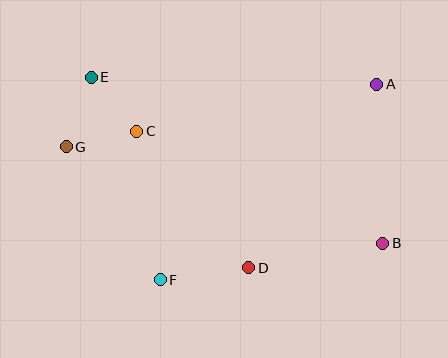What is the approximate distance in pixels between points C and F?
The distance between C and F is approximately 150 pixels.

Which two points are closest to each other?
Points C and E are closest to each other.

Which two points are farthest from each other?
Points B and E are farthest from each other.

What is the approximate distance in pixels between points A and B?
The distance between A and B is approximately 159 pixels.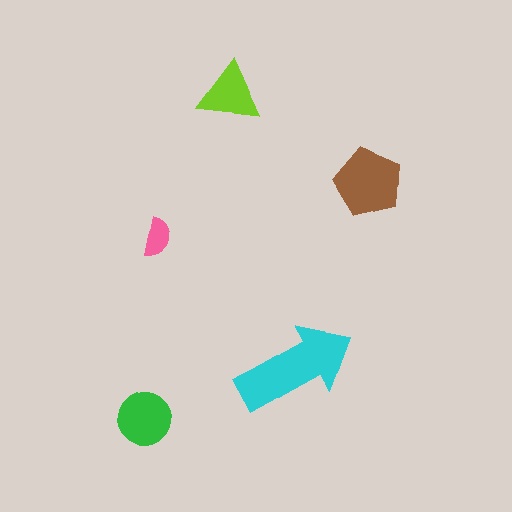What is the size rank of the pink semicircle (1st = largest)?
5th.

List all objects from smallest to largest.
The pink semicircle, the lime triangle, the green circle, the brown pentagon, the cyan arrow.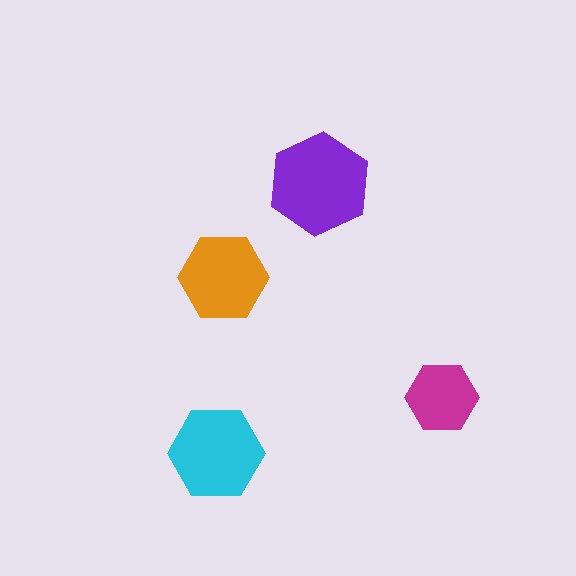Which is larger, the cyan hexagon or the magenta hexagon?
The cyan one.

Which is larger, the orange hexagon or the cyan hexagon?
The cyan one.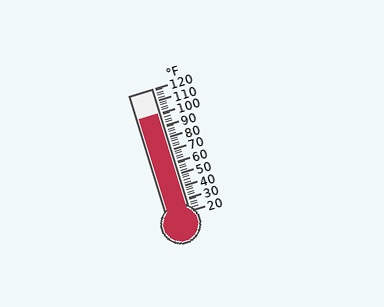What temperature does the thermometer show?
The thermometer shows approximately 100°F.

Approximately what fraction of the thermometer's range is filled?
The thermometer is filled to approximately 80% of its range.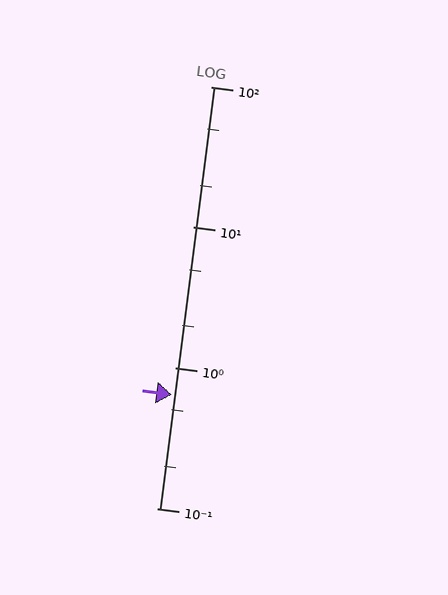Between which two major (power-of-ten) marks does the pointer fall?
The pointer is between 0.1 and 1.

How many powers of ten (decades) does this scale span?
The scale spans 3 decades, from 0.1 to 100.